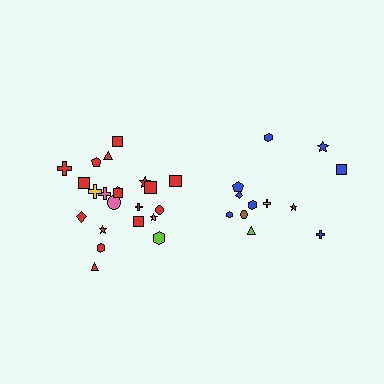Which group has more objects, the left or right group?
The left group.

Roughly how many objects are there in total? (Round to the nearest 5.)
Roughly 35 objects in total.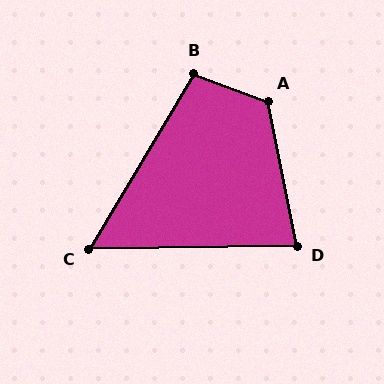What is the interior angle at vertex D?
Approximately 79 degrees (acute).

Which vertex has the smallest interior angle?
C, at approximately 58 degrees.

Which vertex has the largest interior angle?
A, at approximately 122 degrees.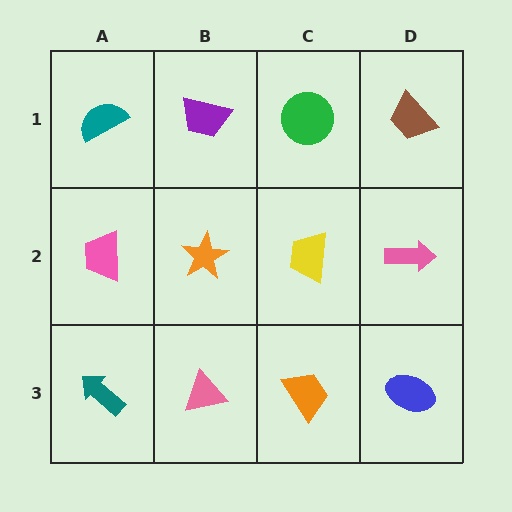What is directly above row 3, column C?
A yellow trapezoid.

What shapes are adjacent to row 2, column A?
A teal semicircle (row 1, column A), a teal arrow (row 3, column A), an orange star (row 2, column B).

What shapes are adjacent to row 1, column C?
A yellow trapezoid (row 2, column C), a purple trapezoid (row 1, column B), a brown trapezoid (row 1, column D).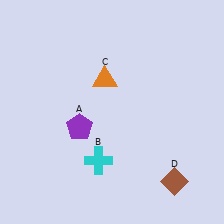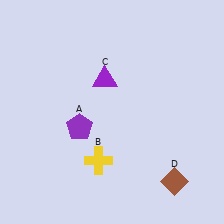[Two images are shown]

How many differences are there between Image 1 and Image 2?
There are 2 differences between the two images.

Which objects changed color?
B changed from cyan to yellow. C changed from orange to purple.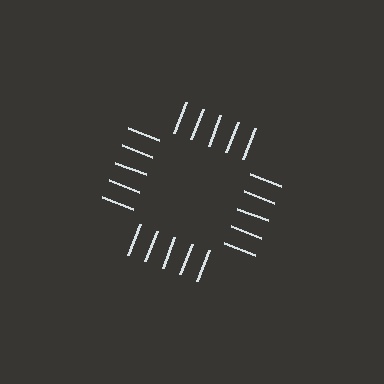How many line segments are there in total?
20 — 5 along each of the 4 edges.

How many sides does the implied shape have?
4 sides — the line-ends trace a square.